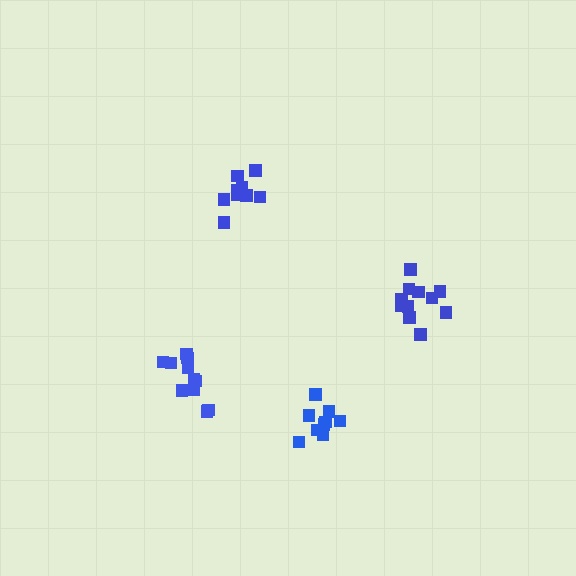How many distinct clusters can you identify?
There are 4 distinct clusters.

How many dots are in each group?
Group 1: 9 dots, Group 2: 11 dots, Group 3: 9 dots, Group 4: 11 dots (40 total).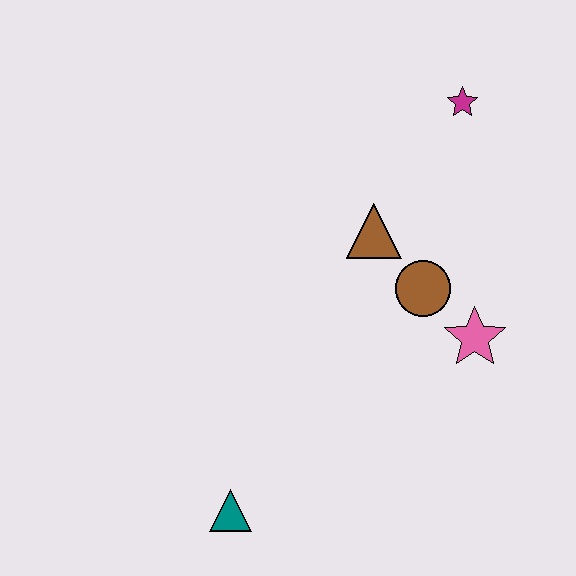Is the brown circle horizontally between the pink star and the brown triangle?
Yes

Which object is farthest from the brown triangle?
The teal triangle is farthest from the brown triangle.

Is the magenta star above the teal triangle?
Yes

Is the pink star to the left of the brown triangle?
No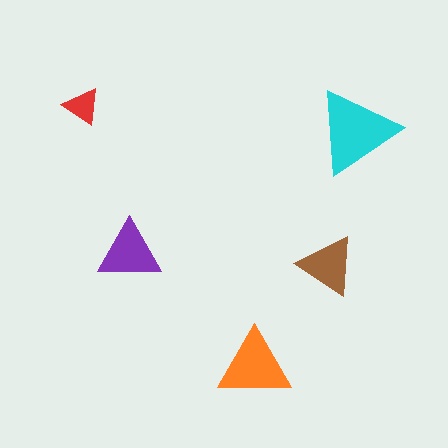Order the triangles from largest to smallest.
the cyan one, the orange one, the purple one, the brown one, the red one.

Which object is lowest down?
The orange triangle is bottommost.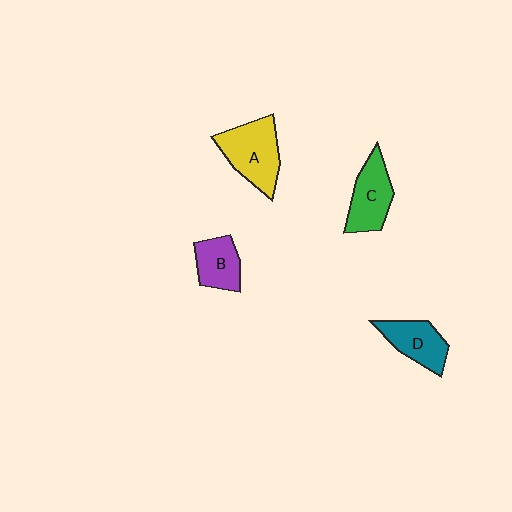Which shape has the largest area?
Shape A (yellow).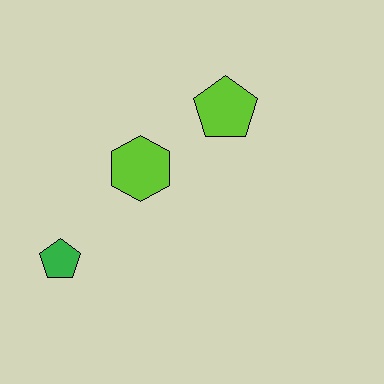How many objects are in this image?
There are 3 objects.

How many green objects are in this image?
There is 1 green object.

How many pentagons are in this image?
There are 2 pentagons.